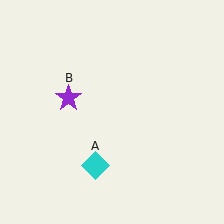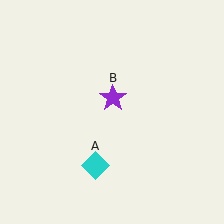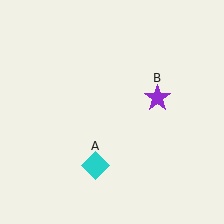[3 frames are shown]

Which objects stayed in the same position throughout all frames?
Cyan diamond (object A) remained stationary.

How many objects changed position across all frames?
1 object changed position: purple star (object B).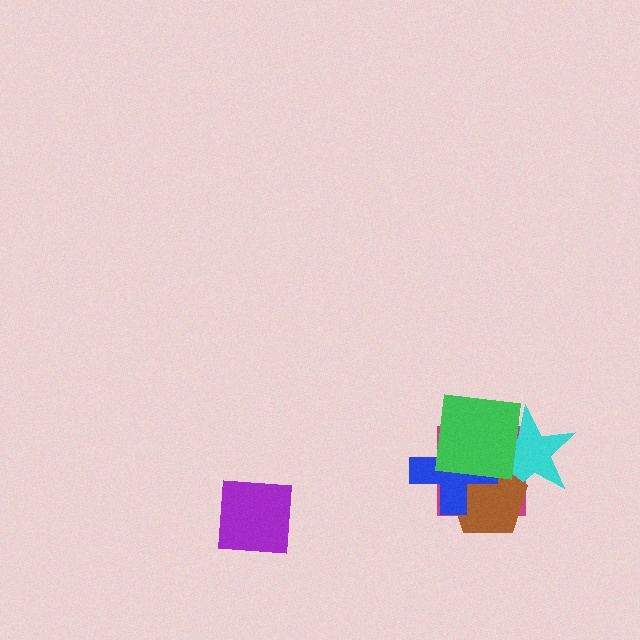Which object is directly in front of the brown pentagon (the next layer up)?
The blue cross is directly in front of the brown pentagon.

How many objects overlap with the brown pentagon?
4 objects overlap with the brown pentagon.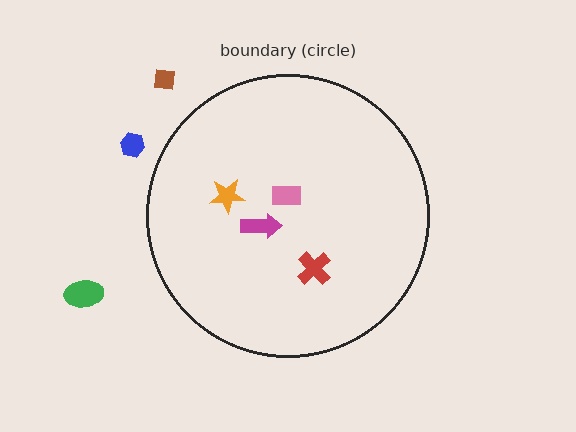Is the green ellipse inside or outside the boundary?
Outside.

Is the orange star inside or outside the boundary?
Inside.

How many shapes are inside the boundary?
4 inside, 3 outside.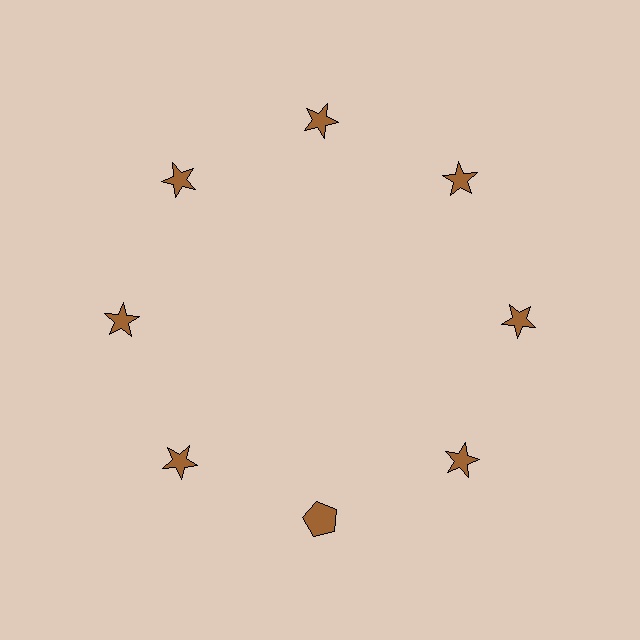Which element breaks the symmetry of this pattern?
The brown pentagon at roughly the 6 o'clock position breaks the symmetry. All other shapes are brown stars.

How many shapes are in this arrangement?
There are 8 shapes arranged in a ring pattern.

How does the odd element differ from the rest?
It has a different shape: pentagon instead of star.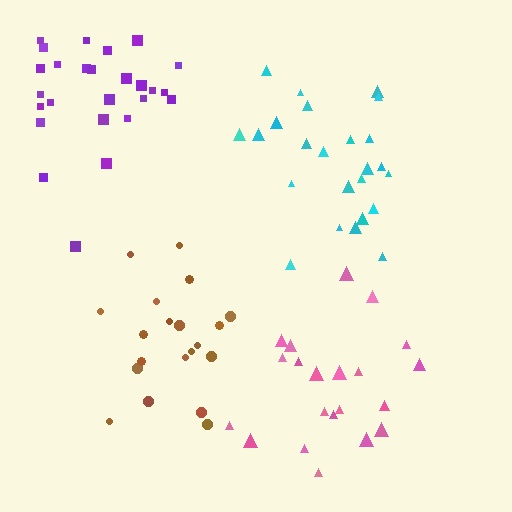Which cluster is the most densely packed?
Purple.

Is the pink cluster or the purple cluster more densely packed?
Purple.